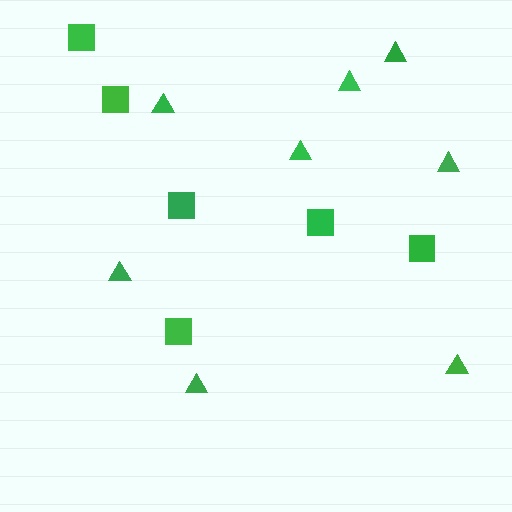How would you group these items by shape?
There are 2 groups: one group of squares (6) and one group of triangles (8).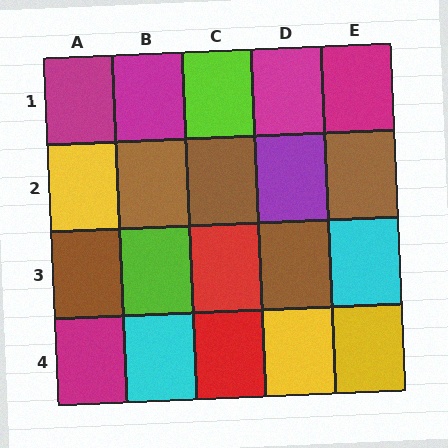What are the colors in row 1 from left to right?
Magenta, magenta, lime, magenta, magenta.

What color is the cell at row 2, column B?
Brown.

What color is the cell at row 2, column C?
Brown.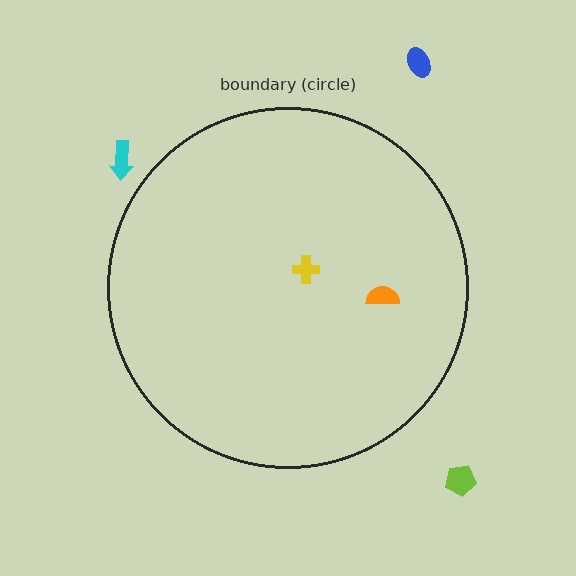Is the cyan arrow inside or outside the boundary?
Outside.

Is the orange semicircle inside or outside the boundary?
Inside.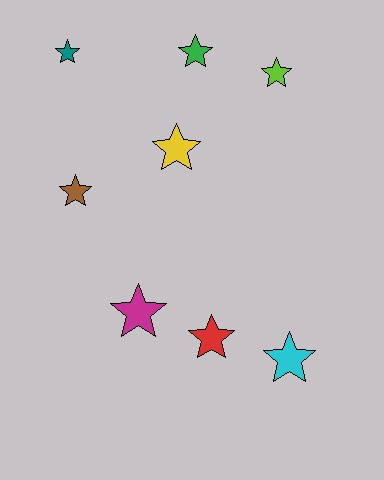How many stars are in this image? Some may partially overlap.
There are 8 stars.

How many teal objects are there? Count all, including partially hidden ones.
There is 1 teal object.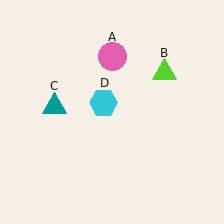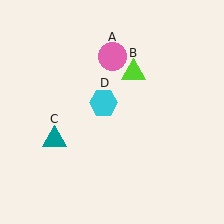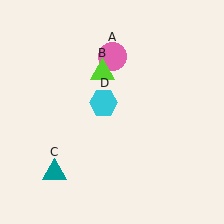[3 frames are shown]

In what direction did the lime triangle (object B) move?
The lime triangle (object B) moved left.